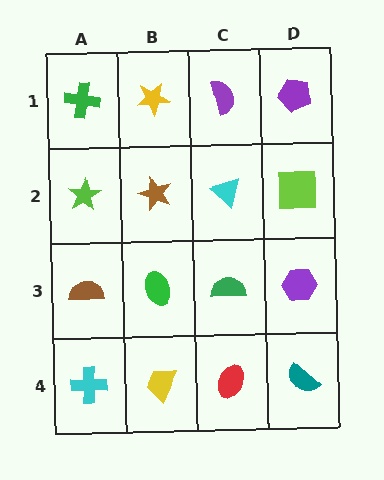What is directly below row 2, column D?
A purple hexagon.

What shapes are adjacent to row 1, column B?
A brown star (row 2, column B), a green cross (row 1, column A), a purple semicircle (row 1, column C).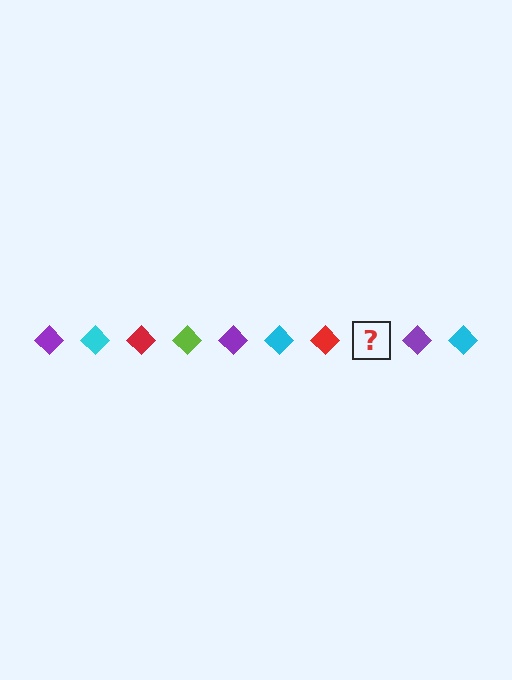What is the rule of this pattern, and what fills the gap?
The rule is that the pattern cycles through purple, cyan, red, lime diamonds. The gap should be filled with a lime diamond.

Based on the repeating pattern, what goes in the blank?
The blank should be a lime diamond.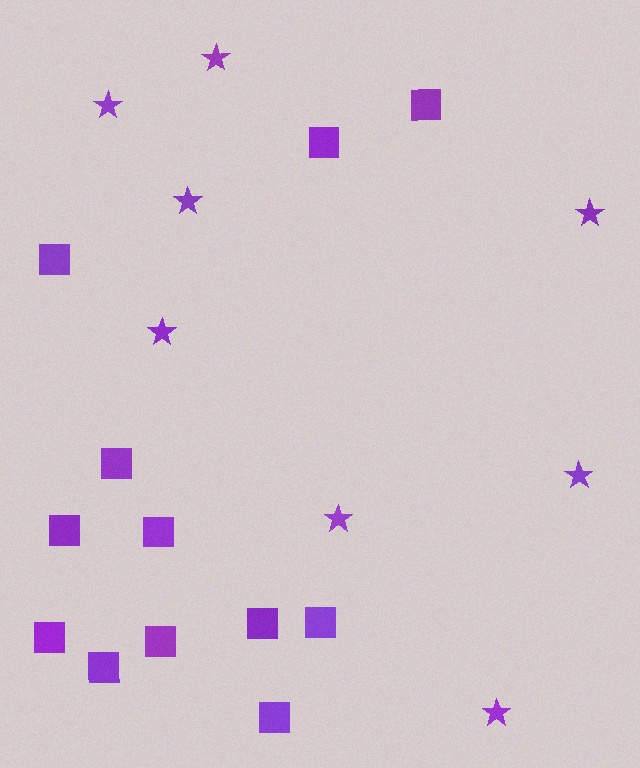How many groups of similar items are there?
There are 2 groups: one group of squares (12) and one group of stars (8).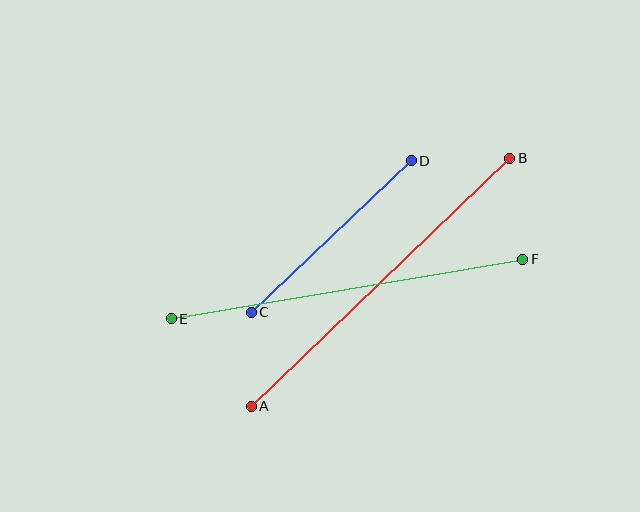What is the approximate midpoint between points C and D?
The midpoint is at approximately (331, 237) pixels.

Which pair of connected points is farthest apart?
Points A and B are farthest apart.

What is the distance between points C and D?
The distance is approximately 220 pixels.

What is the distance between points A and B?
The distance is approximately 358 pixels.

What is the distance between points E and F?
The distance is approximately 356 pixels.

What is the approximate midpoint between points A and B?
The midpoint is at approximately (380, 282) pixels.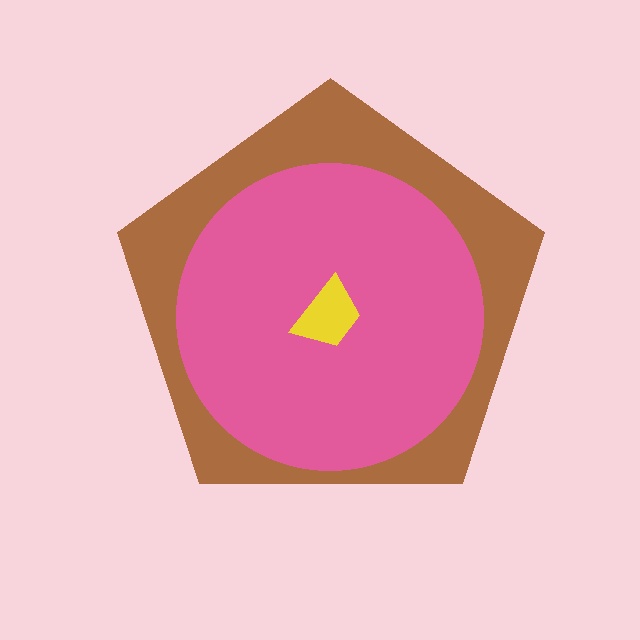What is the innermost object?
The yellow trapezoid.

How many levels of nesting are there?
3.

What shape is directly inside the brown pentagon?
The pink circle.